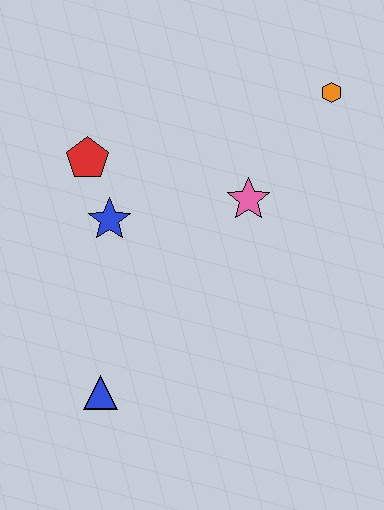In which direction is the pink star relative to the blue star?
The pink star is to the right of the blue star.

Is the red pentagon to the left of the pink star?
Yes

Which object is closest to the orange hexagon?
The pink star is closest to the orange hexagon.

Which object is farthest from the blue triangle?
The orange hexagon is farthest from the blue triangle.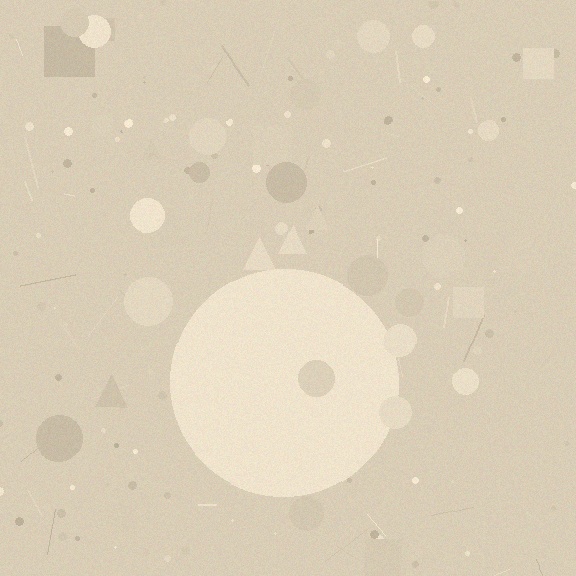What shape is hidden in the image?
A circle is hidden in the image.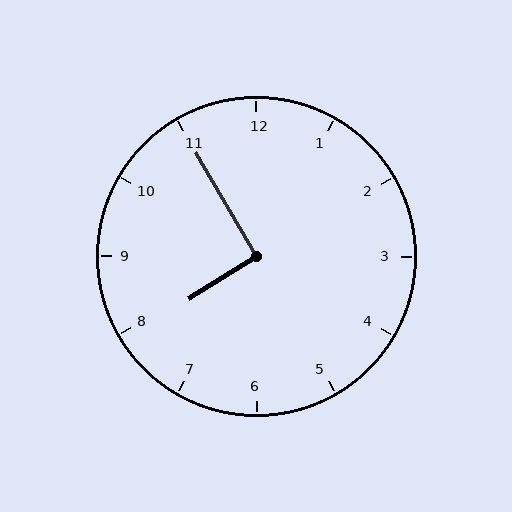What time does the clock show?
7:55.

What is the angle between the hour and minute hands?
Approximately 92 degrees.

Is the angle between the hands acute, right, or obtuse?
It is right.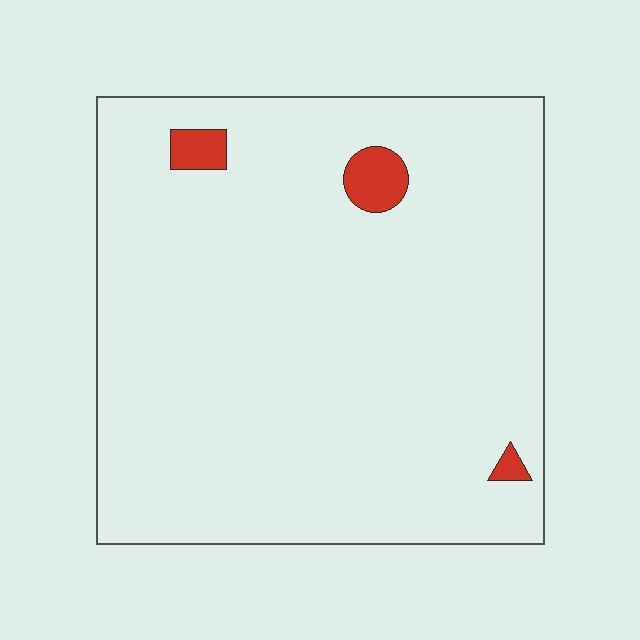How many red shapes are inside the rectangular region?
3.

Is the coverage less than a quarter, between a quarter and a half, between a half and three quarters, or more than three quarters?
Less than a quarter.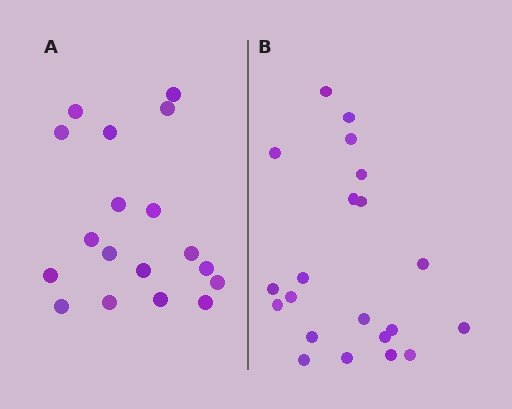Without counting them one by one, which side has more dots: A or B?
Region B (the right region) has more dots.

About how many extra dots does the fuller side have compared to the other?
Region B has just a few more — roughly 2 or 3 more dots than region A.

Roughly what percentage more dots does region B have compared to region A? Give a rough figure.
About 15% more.